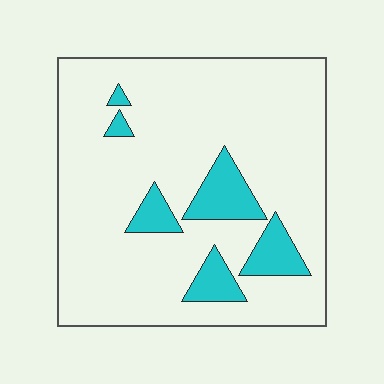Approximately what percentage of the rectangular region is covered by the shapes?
Approximately 15%.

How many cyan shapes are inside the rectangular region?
6.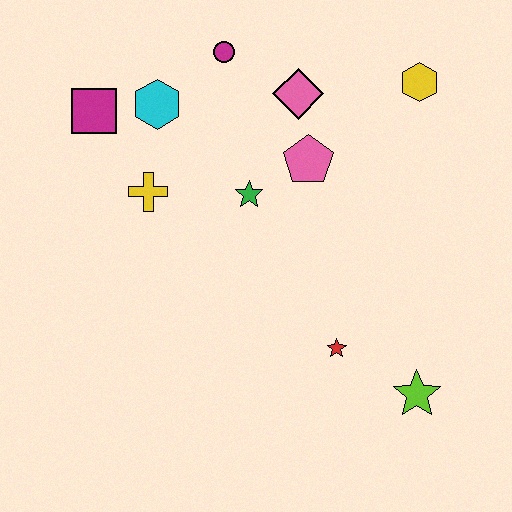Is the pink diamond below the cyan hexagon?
No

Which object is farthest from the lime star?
The magenta square is farthest from the lime star.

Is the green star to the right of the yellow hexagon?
No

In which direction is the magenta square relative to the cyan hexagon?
The magenta square is to the left of the cyan hexagon.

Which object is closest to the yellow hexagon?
The pink diamond is closest to the yellow hexagon.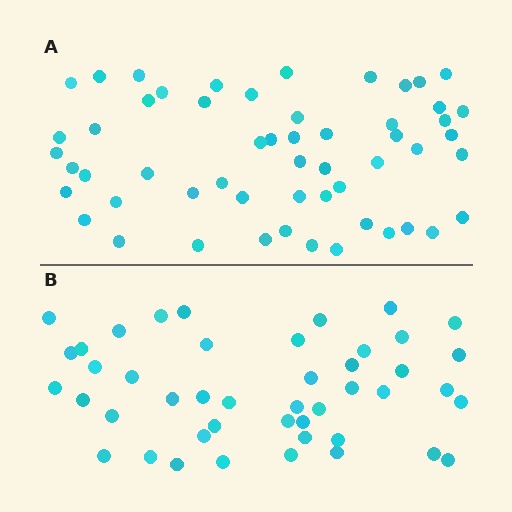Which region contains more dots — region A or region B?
Region A (the top region) has more dots.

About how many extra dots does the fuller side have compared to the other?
Region A has roughly 10 or so more dots than region B.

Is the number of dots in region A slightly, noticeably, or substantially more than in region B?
Region A has only slightly more — the two regions are fairly close. The ratio is roughly 1.2 to 1.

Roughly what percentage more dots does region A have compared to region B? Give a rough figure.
About 20% more.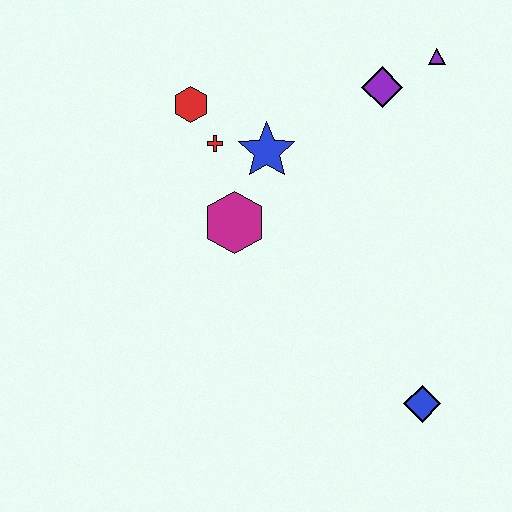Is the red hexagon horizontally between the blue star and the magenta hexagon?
No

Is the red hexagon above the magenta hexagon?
Yes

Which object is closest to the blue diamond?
The magenta hexagon is closest to the blue diamond.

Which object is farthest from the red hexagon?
The blue diamond is farthest from the red hexagon.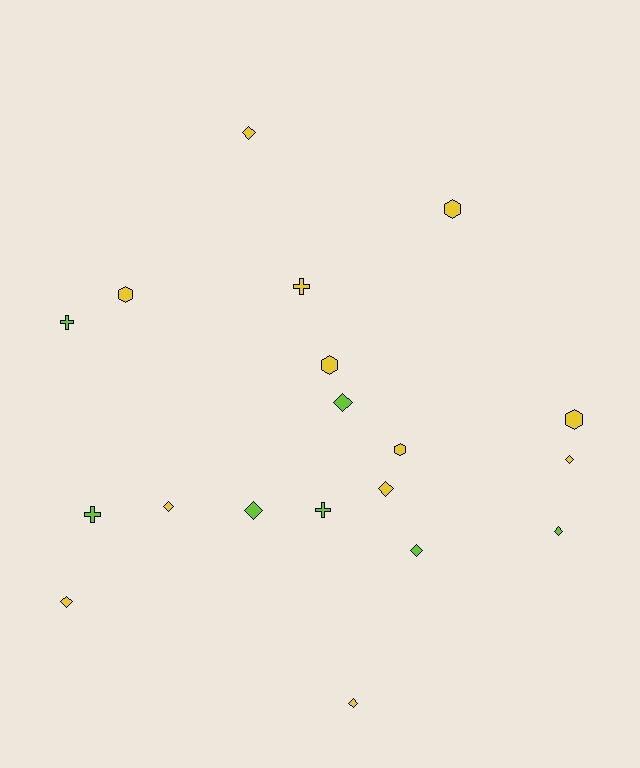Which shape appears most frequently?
Diamond, with 10 objects.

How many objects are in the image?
There are 19 objects.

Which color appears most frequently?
Yellow, with 12 objects.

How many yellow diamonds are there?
There are 6 yellow diamonds.